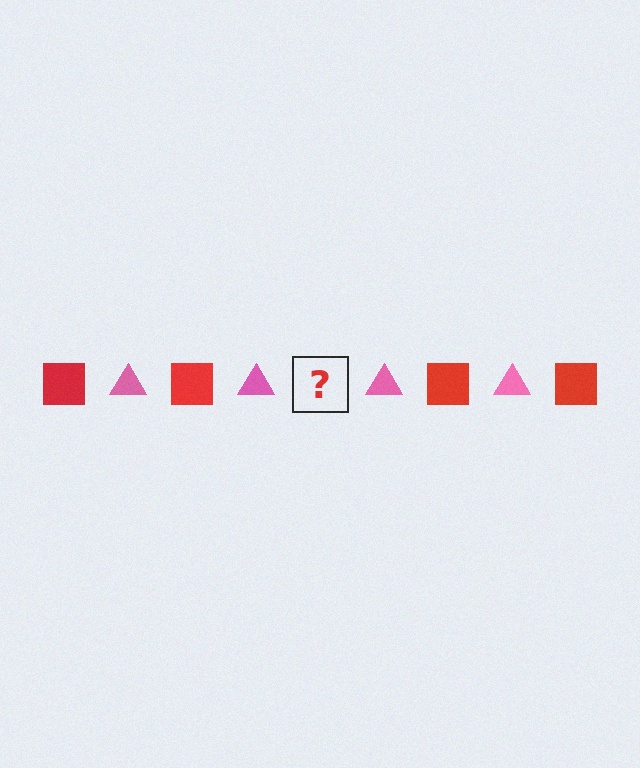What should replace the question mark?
The question mark should be replaced with a red square.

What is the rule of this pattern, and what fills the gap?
The rule is that the pattern alternates between red square and pink triangle. The gap should be filled with a red square.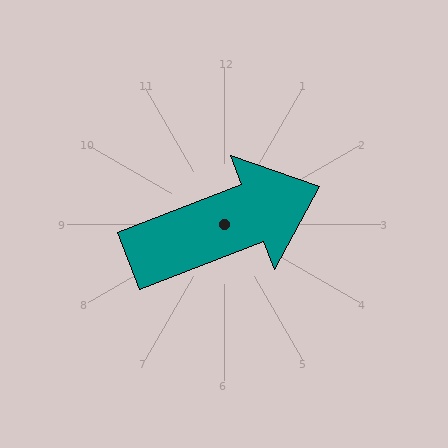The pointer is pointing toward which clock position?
Roughly 2 o'clock.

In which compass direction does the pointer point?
East.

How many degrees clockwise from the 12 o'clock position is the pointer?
Approximately 69 degrees.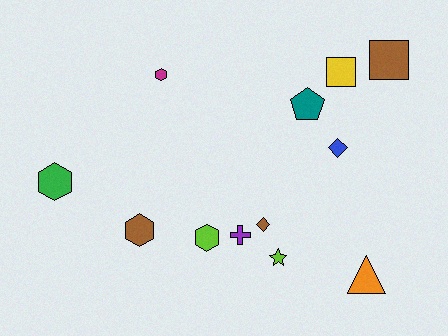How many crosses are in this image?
There is 1 cross.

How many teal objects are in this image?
There is 1 teal object.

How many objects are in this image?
There are 12 objects.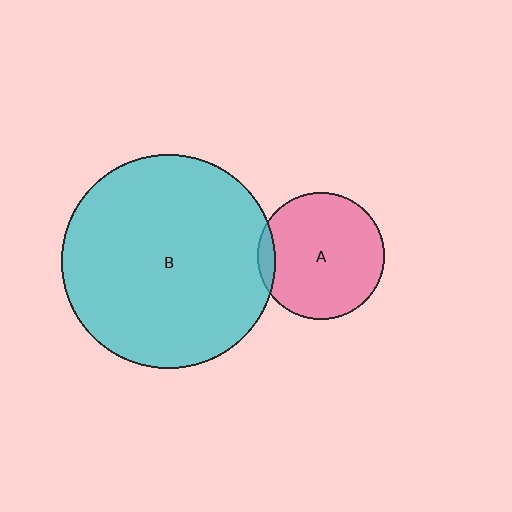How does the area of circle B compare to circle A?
Approximately 2.8 times.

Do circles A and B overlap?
Yes.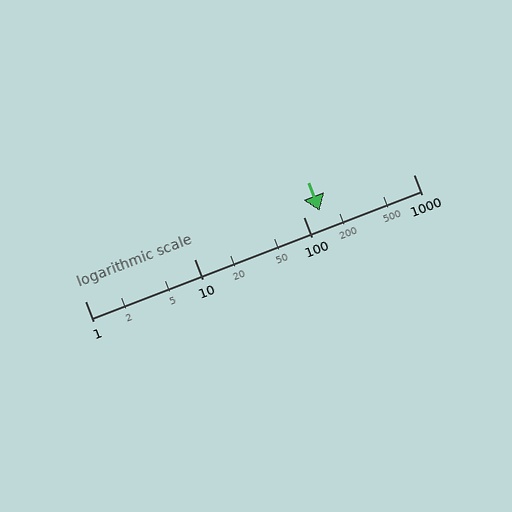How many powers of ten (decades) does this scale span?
The scale spans 3 decades, from 1 to 1000.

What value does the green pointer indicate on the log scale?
The pointer indicates approximately 140.